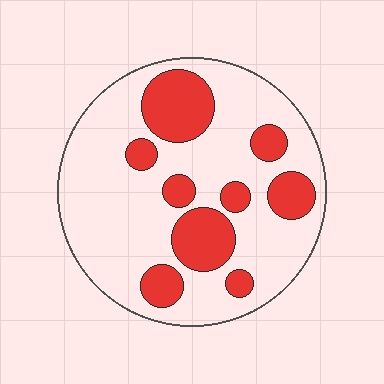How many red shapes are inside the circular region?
9.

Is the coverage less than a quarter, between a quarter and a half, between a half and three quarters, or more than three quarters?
Between a quarter and a half.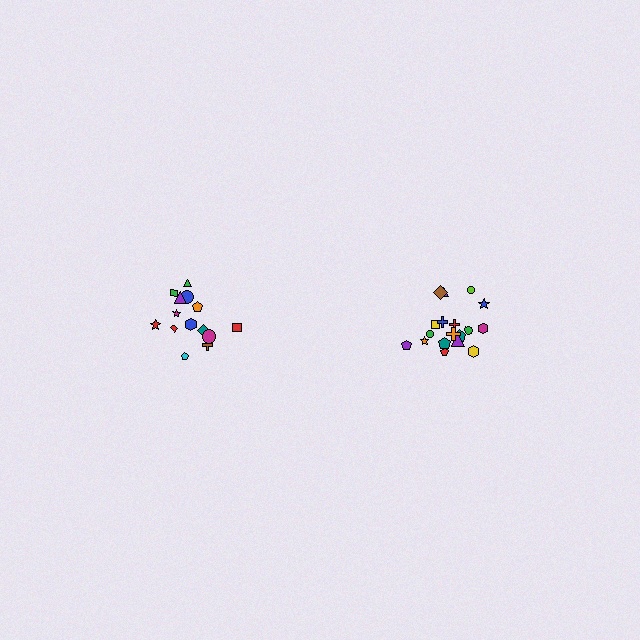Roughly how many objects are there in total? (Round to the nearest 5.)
Roughly 35 objects in total.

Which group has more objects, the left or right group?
The right group.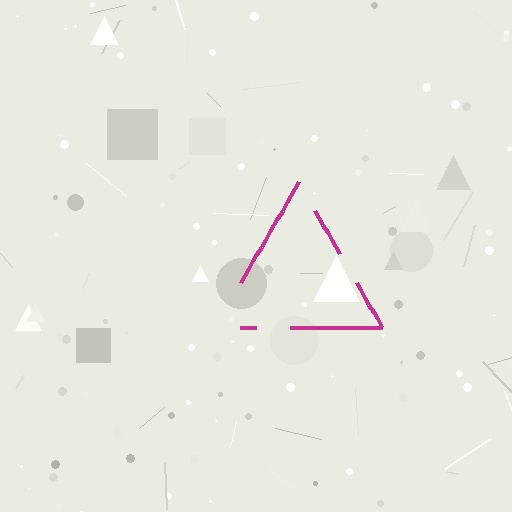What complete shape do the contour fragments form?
The contour fragments form a triangle.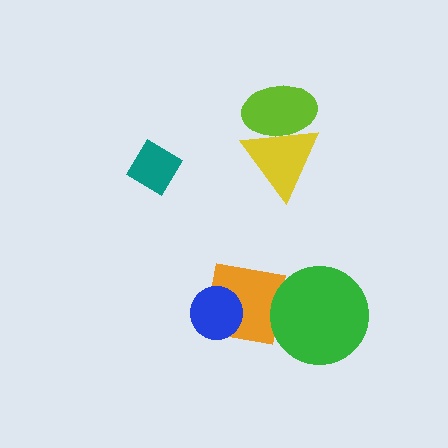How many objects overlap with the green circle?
1 object overlaps with the green circle.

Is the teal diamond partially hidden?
No, no other shape covers it.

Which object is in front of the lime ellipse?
The yellow triangle is in front of the lime ellipse.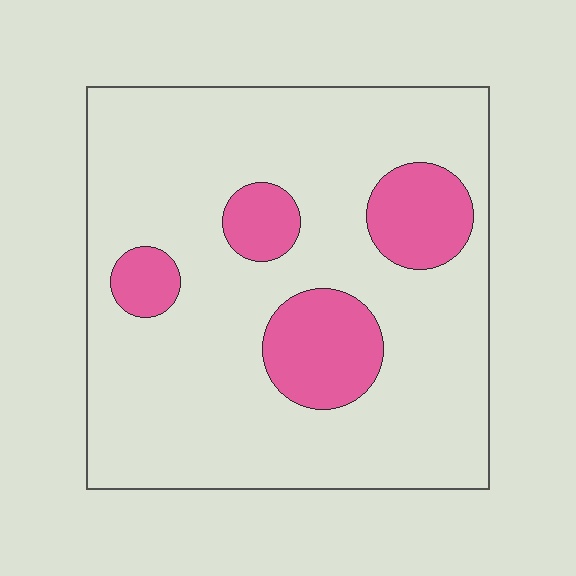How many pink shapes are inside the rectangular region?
4.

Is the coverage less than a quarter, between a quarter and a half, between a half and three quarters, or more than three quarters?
Less than a quarter.